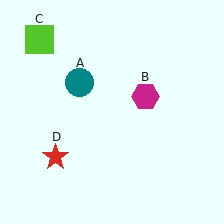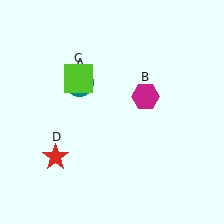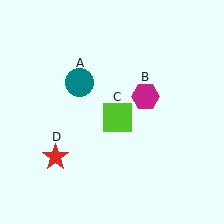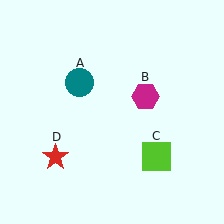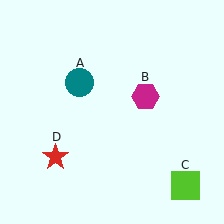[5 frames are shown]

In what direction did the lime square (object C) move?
The lime square (object C) moved down and to the right.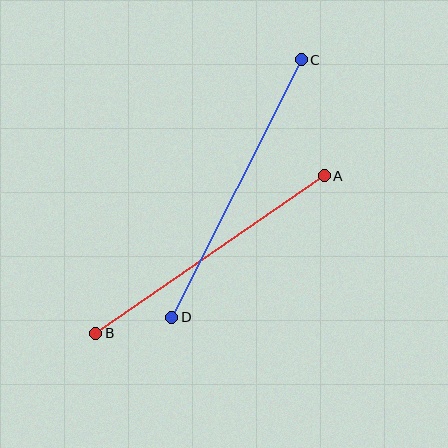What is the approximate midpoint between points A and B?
The midpoint is at approximately (210, 255) pixels.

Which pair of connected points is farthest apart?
Points C and D are farthest apart.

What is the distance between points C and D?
The distance is approximately 289 pixels.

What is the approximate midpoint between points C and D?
The midpoint is at approximately (236, 189) pixels.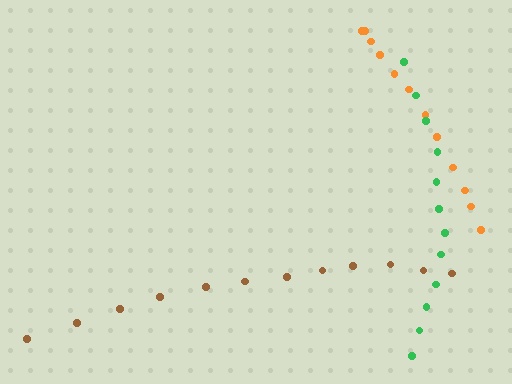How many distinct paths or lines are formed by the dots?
There are 3 distinct paths.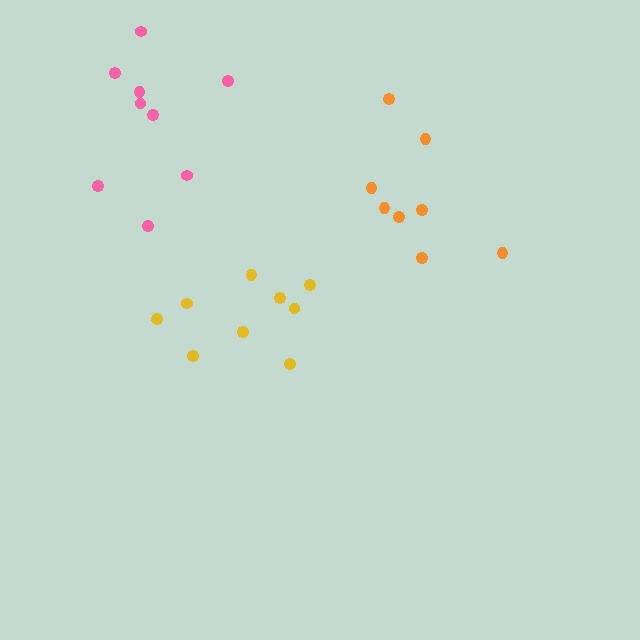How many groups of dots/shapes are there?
There are 3 groups.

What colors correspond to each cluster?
The clusters are colored: yellow, pink, orange.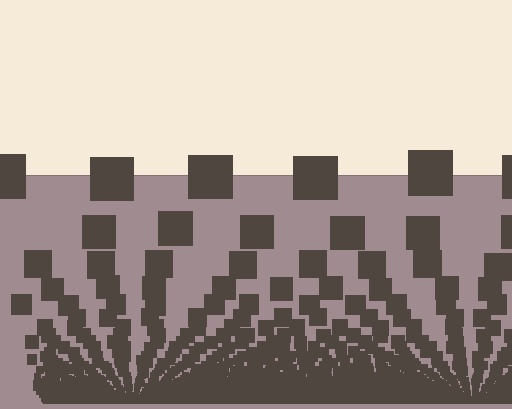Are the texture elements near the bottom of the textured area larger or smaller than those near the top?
Smaller. The gradient is inverted — elements near the bottom are smaller and denser.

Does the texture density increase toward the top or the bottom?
Density increases toward the bottom.